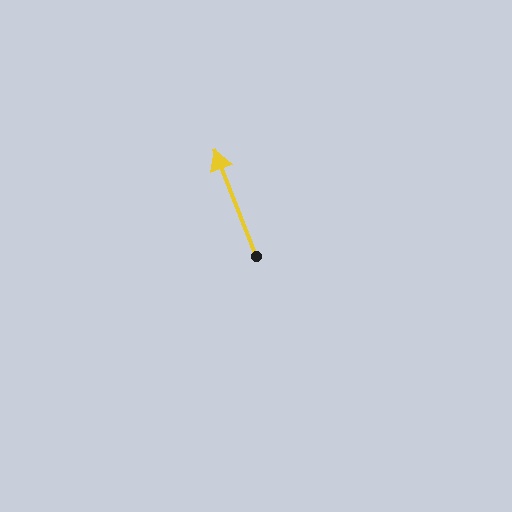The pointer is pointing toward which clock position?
Roughly 11 o'clock.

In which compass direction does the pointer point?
North.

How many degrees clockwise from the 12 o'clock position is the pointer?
Approximately 338 degrees.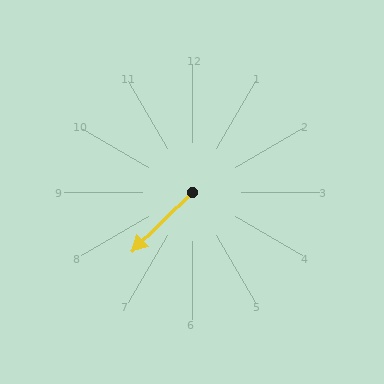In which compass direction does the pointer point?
Southwest.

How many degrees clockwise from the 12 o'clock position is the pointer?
Approximately 226 degrees.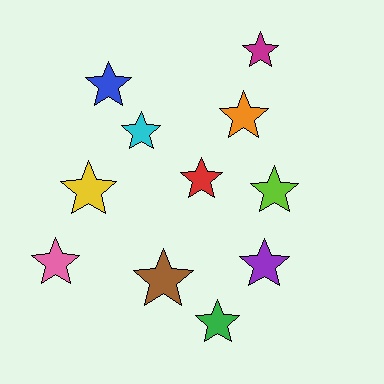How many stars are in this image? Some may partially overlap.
There are 11 stars.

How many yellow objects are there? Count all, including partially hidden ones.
There is 1 yellow object.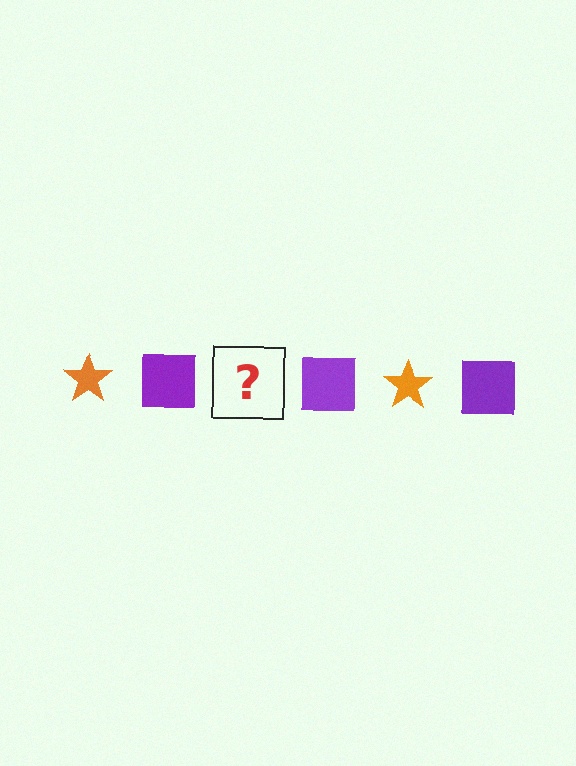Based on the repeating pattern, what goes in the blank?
The blank should be an orange star.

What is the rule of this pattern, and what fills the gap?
The rule is that the pattern alternates between orange star and purple square. The gap should be filled with an orange star.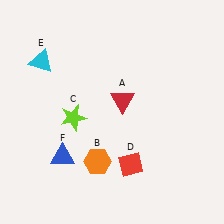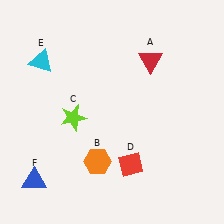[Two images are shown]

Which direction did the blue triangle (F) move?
The blue triangle (F) moved left.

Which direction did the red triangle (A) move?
The red triangle (A) moved up.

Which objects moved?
The objects that moved are: the red triangle (A), the blue triangle (F).